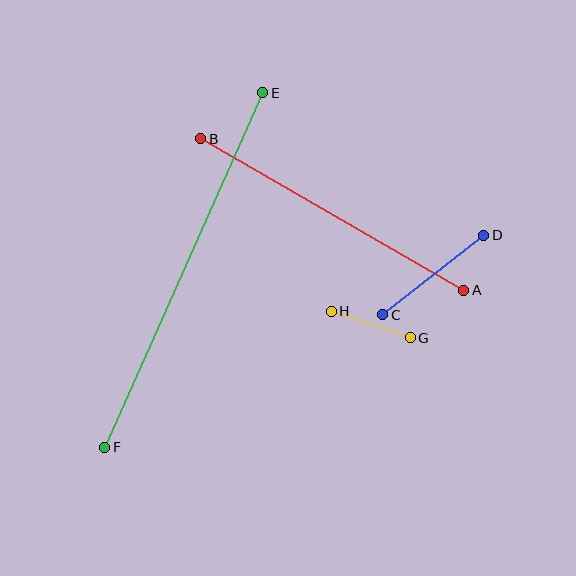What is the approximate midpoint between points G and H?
The midpoint is at approximately (371, 324) pixels.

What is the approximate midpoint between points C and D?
The midpoint is at approximately (433, 275) pixels.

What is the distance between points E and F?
The distance is approximately 388 pixels.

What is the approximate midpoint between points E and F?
The midpoint is at approximately (184, 270) pixels.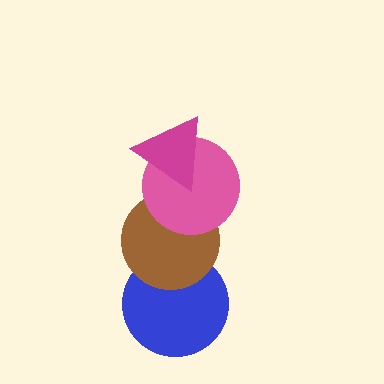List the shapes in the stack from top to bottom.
From top to bottom: the magenta triangle, the pink circle, the brown circle, the blue circle.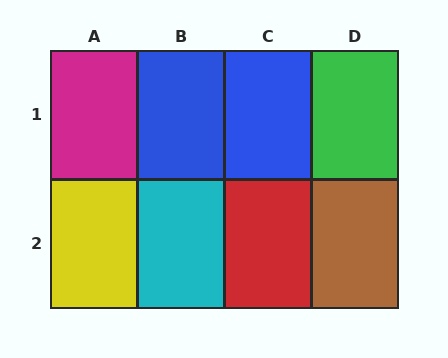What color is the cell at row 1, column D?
Green.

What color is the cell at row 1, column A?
Magenta.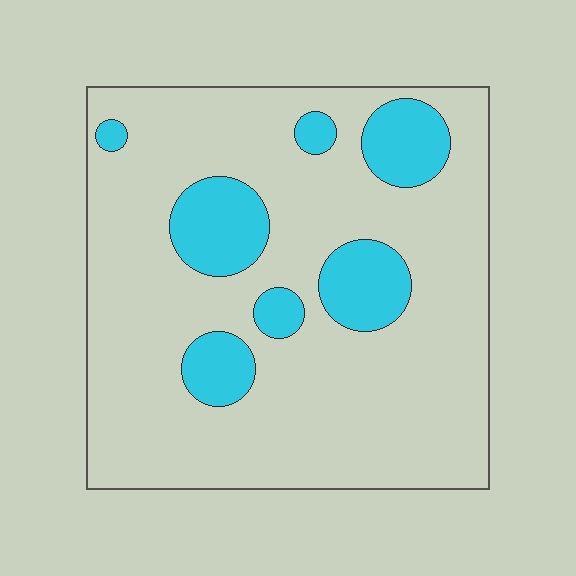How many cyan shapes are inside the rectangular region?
7.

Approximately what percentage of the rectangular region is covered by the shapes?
Approximately 20%.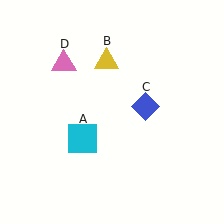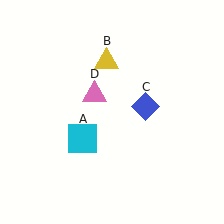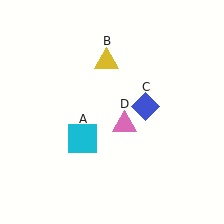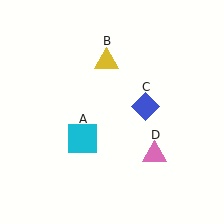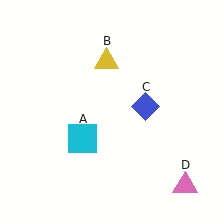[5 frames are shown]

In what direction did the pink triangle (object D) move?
The pink triangle (object D) moved down and to the right.